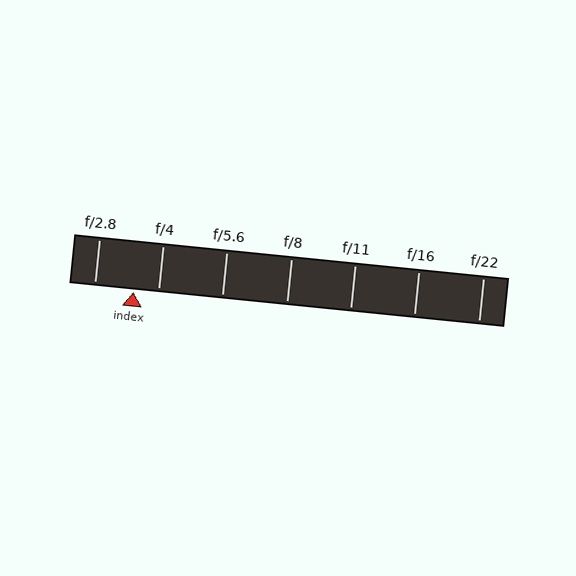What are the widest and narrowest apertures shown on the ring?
The widest aperture shown is f/2.8 and the narrowest is f/22.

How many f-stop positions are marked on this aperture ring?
There are 7 f-stop positions marked.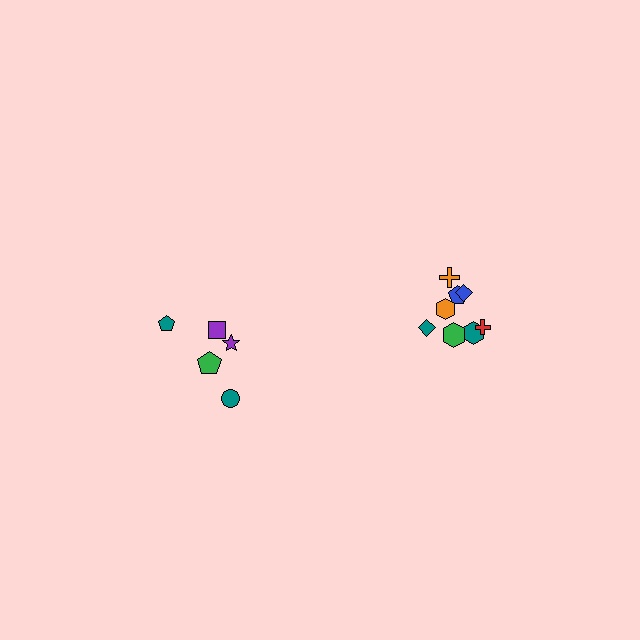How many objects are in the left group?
There are 5 objects.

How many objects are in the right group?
There are 8 objects.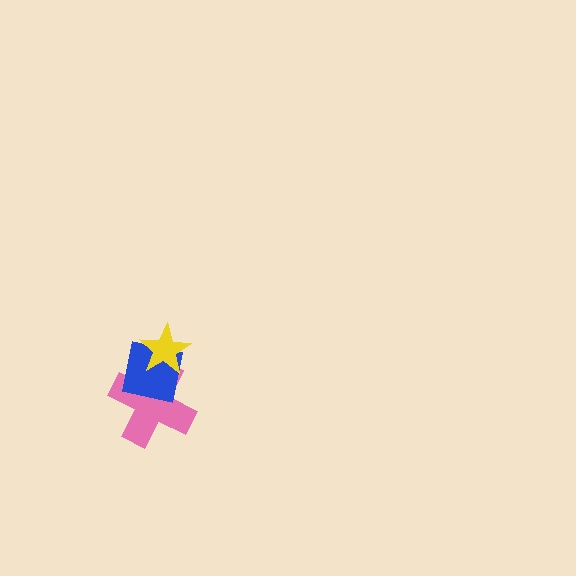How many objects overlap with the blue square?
2 objects overlap with the blue square.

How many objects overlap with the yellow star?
2 objects overlap with the yellow star.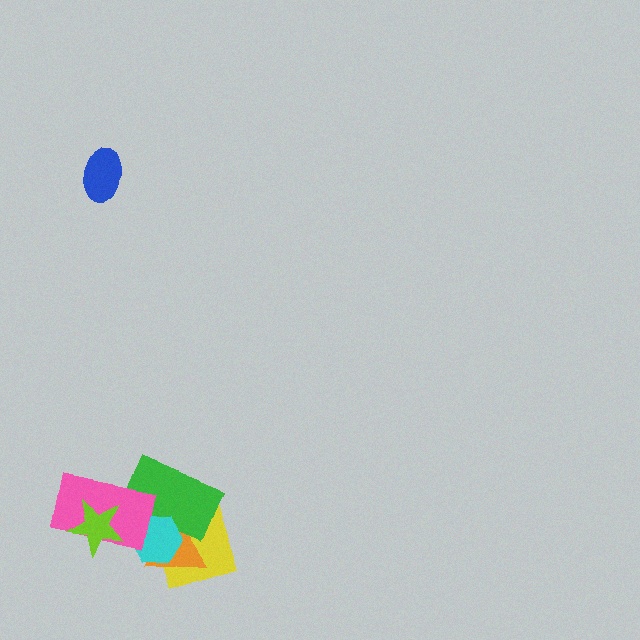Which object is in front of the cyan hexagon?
The pink rectangle is in front of the cyan hexagon.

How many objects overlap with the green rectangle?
4 objects overlap with the green rectangle.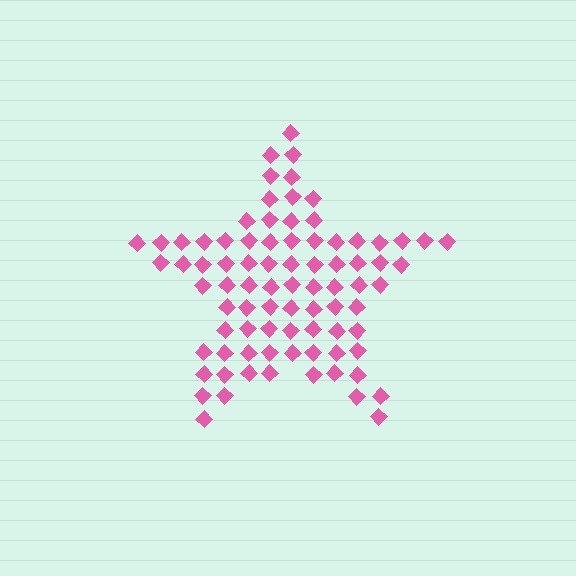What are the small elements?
The small elements are diamonds.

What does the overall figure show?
The overall figure shows a star.